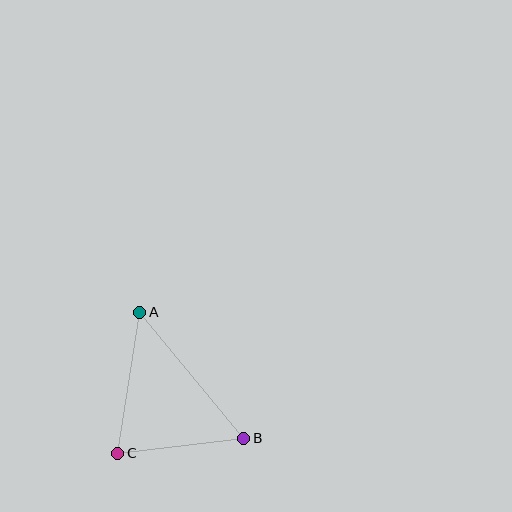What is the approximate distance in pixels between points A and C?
The distance between A and C is approximately 143 pixels.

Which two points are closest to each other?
Points B and C are closest to each other.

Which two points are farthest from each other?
Points A and B are farthest from each other.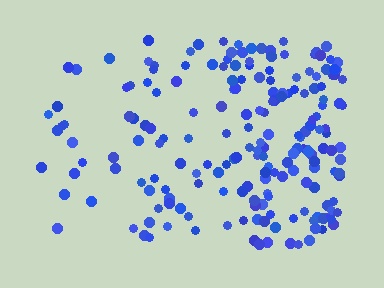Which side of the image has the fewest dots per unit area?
The left.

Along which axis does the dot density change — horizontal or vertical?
Horizontal.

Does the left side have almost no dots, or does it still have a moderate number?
Still a moderate number, just noticeably fewer than the right.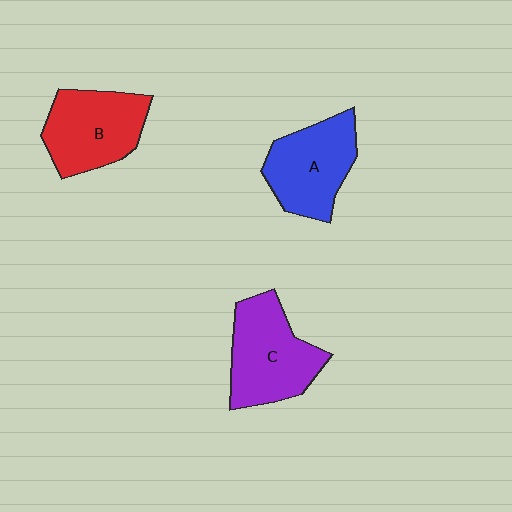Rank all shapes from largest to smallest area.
From largest to smallest: C (purple), B (red), A (blue).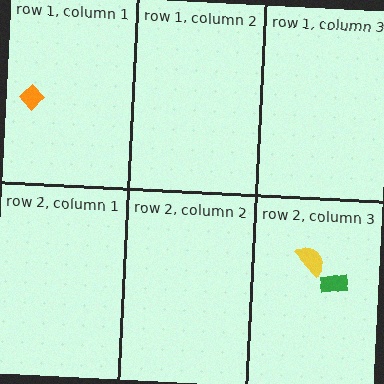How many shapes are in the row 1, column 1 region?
1.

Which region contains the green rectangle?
The row 2, column 3 region.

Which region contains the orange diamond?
The row 1, column 1 region.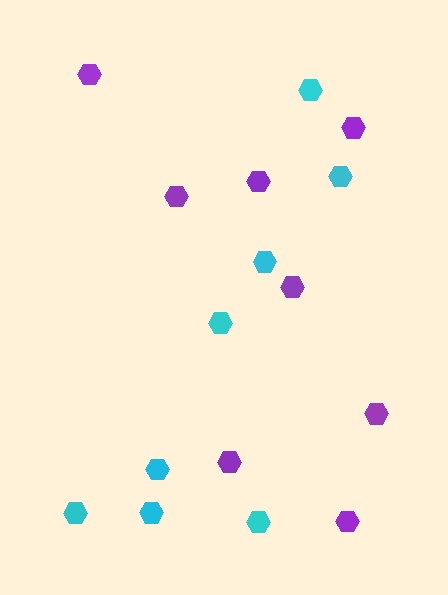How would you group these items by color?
There are 2 groups: one group of purple hexagons (8) and one group of cyan hexagons (8).